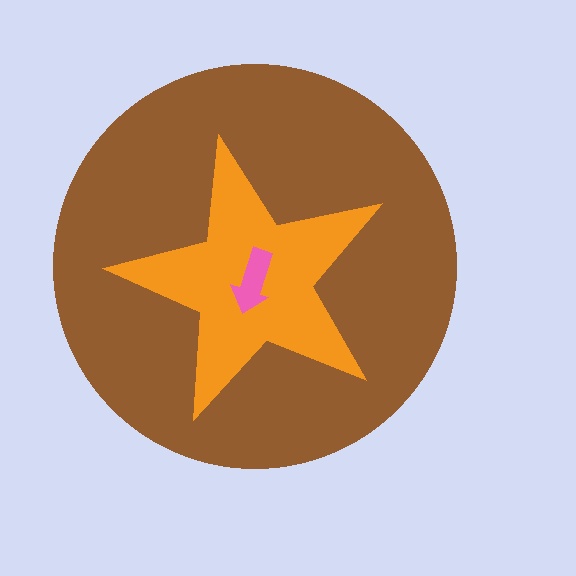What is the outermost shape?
The brown circle.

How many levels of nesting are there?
3.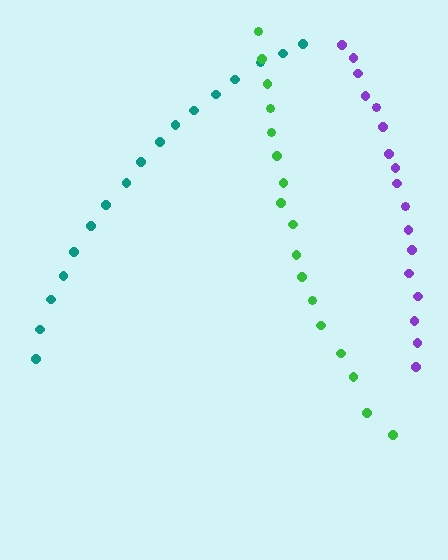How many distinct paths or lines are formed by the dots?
There are 3 distinct paths.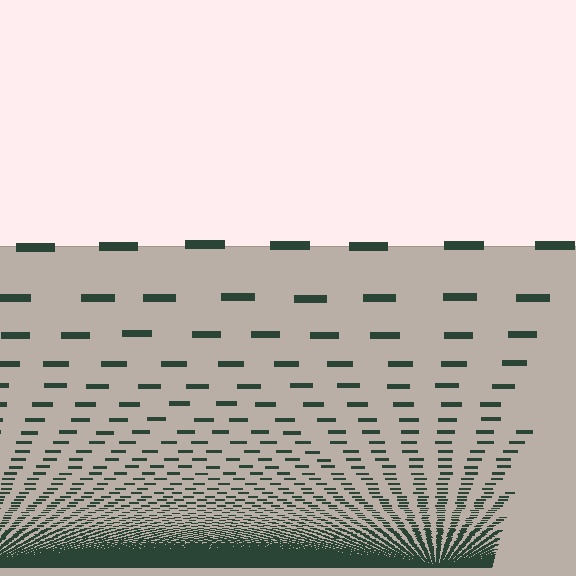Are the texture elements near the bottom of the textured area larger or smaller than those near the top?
Smaller. The gradient is inverted — elements near the bottom are smaller and denser.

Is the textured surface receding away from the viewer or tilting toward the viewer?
The surface appears to tilt toward the viewer. Texture elements get larger and sparser toward the top.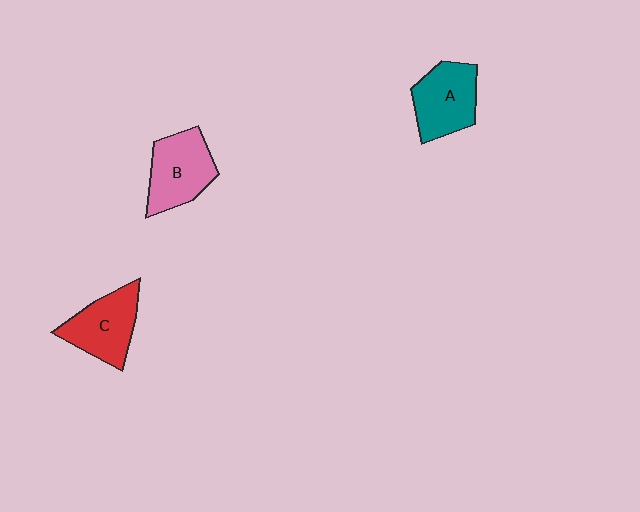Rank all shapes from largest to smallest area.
From largest to smallest: B (pink), A (teal), C (red).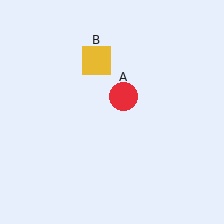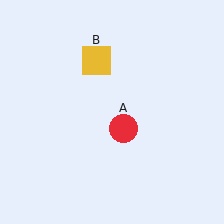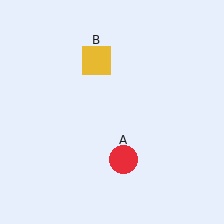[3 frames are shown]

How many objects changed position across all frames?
1 object changed position: red circle (object A).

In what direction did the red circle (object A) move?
The red circle (object A) moved down.